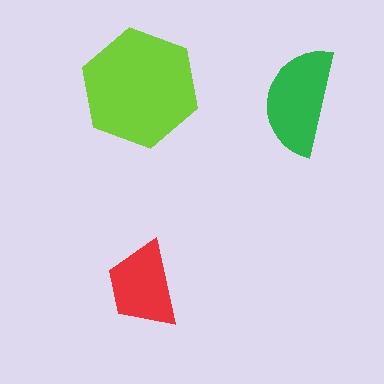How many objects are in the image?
There are 3 objects in the image.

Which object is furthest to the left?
The red trapezoid is leftmost.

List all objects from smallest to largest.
The red trapezoid, the green semicircle, the lime hexagon.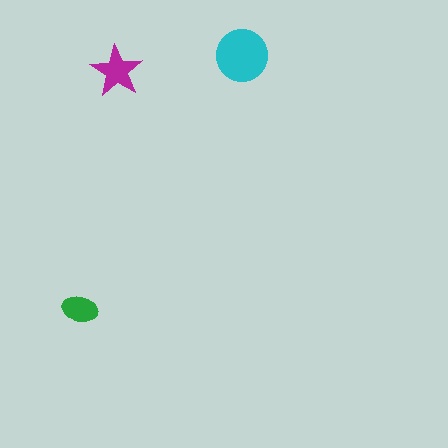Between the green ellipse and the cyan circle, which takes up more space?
The cyan circle.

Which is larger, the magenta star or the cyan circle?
The cyan circle.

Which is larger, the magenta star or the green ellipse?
The magenta star.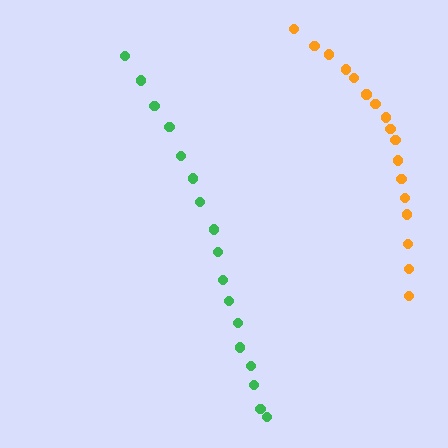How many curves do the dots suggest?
There are 2 distinct paths.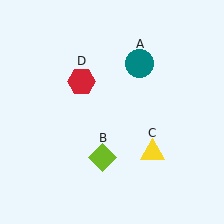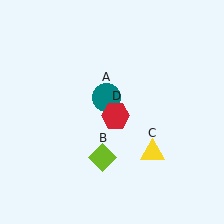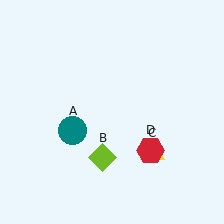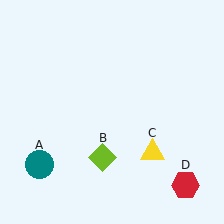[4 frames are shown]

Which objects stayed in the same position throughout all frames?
Lime diamond (object B) and yellow triangle (object C) remained stationary.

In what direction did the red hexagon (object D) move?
The red hexagon (object D) moved down and to the right.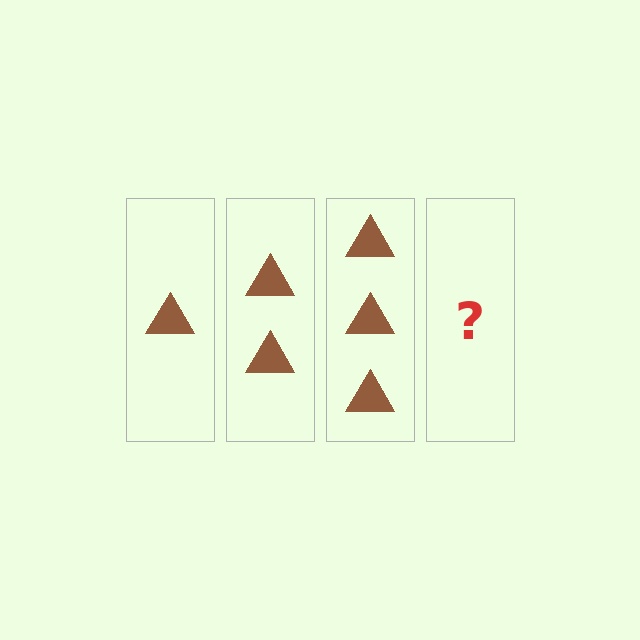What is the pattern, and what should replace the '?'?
The pattern is that each step adds one more triangle. The '?' should be 4 triangles.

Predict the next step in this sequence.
The next step is 4 triangles.